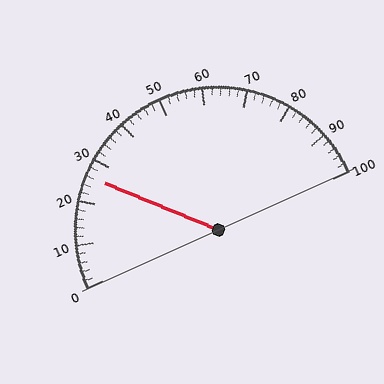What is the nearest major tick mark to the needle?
The nearest major tick mark is 30.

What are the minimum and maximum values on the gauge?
The gauge ranges from 0 to 100.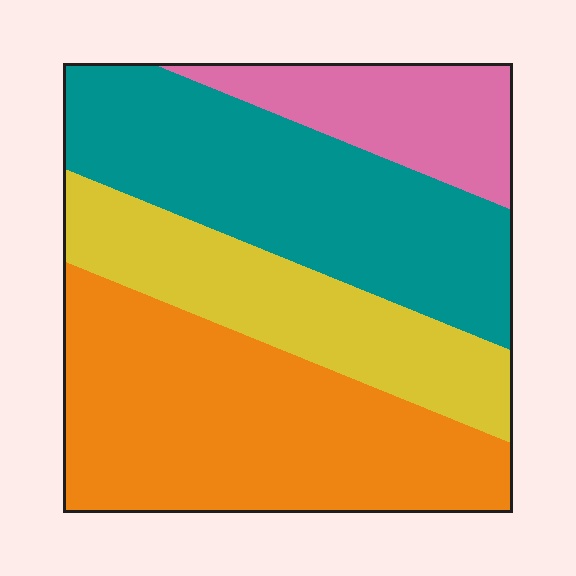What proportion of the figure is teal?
Teal takes up about one third (1/3) of the figure.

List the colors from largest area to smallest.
From largest to smallest: orange, teal, yellow, pink.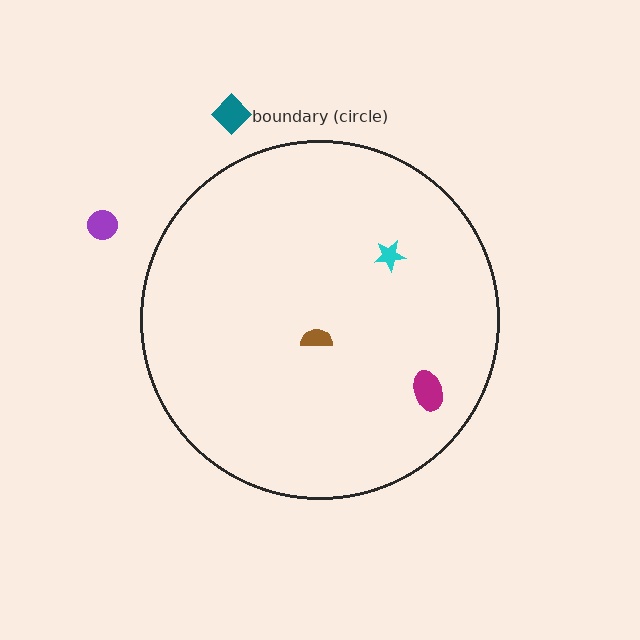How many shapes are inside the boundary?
3 inside, 2 outside.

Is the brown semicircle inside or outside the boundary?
Inside.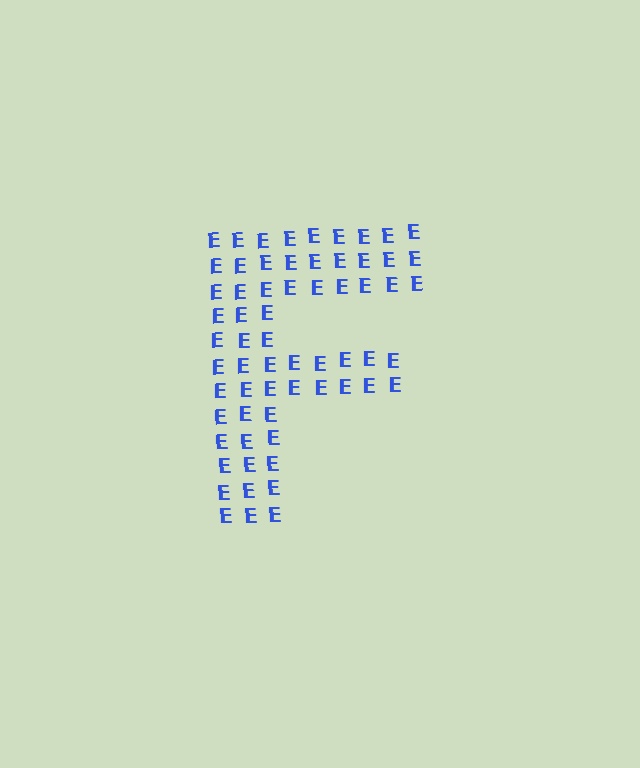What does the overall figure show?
The overall figure shows the letter F.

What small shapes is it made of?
It is made of small letter E's.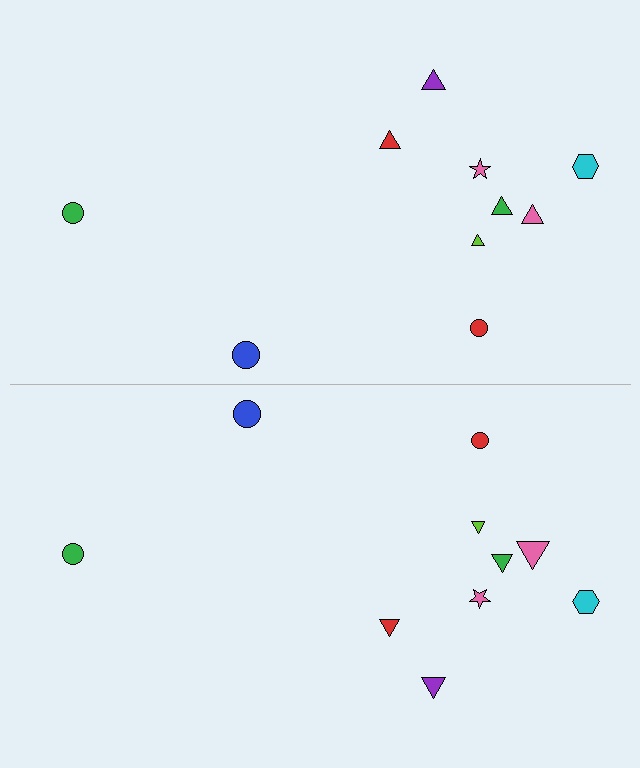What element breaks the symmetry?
The pink triangle on the bottom side has a different size than its mirror counterpart.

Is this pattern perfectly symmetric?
No, the pattern is not perfectly symmetric. The pink triangle on the bottom side has a different size than its mirror counterpart.